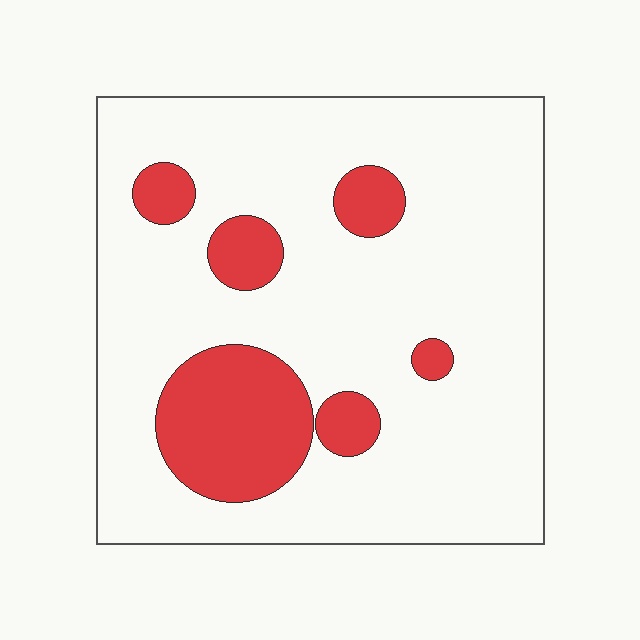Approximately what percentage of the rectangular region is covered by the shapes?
Approximately 20%.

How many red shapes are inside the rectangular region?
6.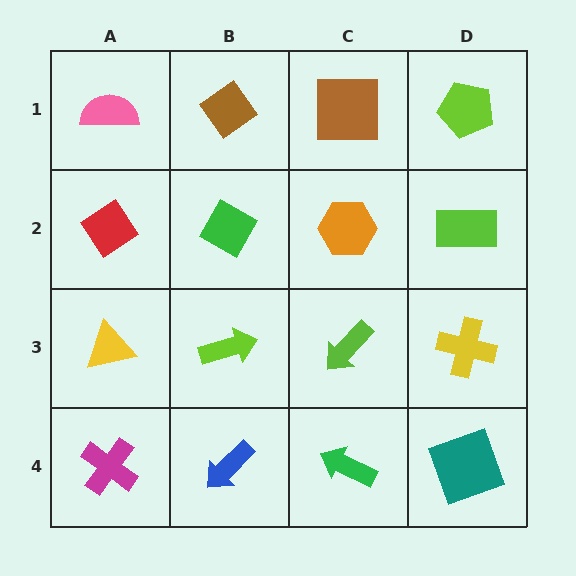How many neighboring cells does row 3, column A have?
3.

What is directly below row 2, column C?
A lime arrow.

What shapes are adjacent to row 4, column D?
A yellow cross (row 3, column D), a green arrow (row 4, column C).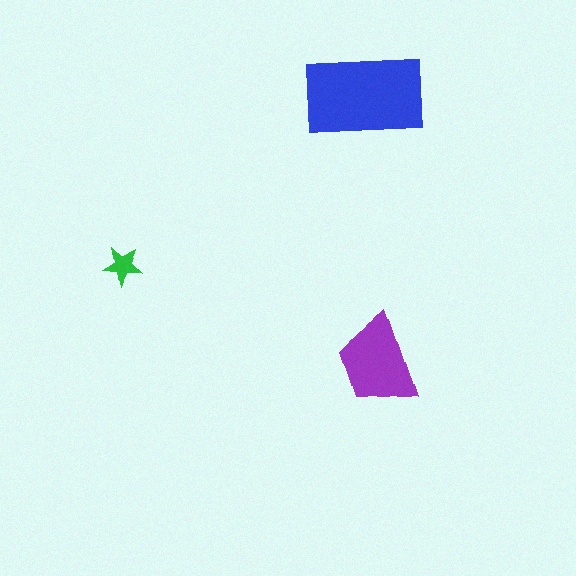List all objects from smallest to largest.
The green star, the purple trapezoid, the blue rectangle.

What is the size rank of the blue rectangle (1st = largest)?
1st.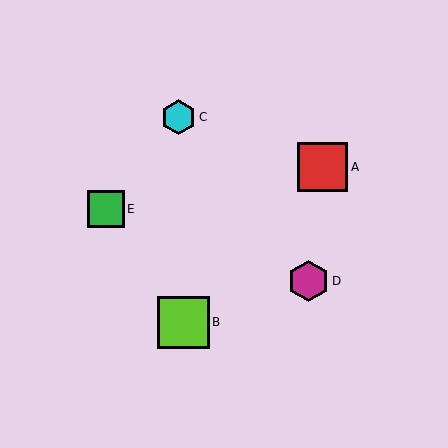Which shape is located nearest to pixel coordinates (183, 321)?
The lime square (labeled B) at (183, 322) is nearest to that location.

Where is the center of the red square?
The center of the red square is at (323, 167).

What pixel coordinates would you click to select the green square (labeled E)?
Click at (106, 209) to select the green square E.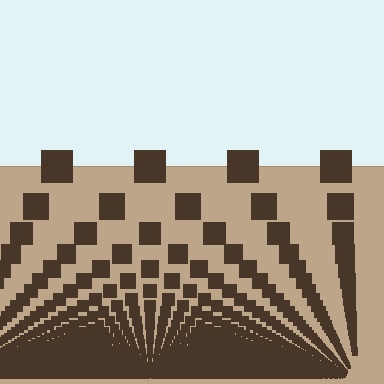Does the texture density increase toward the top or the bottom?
Density increases toward the bottom.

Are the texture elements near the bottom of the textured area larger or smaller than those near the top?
Smaller. The gradient is inverted — elements near the bottom are smaller and denser.